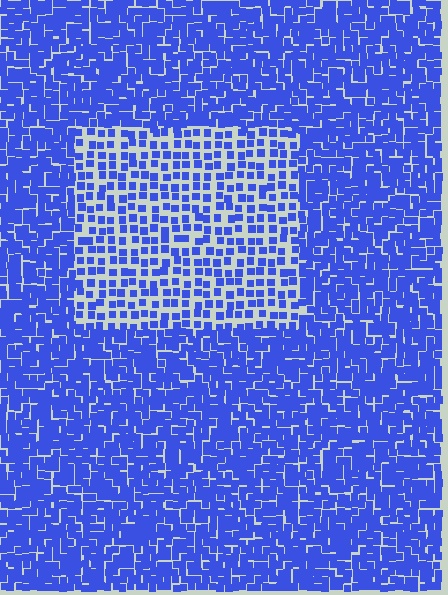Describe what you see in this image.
The image contains small blue elements arranged at two different densities. A rectangle-shaped region is visible where the elements are less densely packed than the surrounding area.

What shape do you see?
I see a rectangle.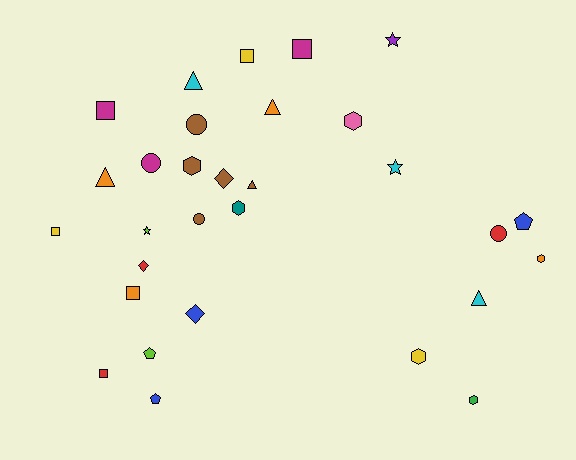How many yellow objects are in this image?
There are 3 yellow objects.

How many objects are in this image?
There are 30 objects.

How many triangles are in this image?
There are 5 triangles.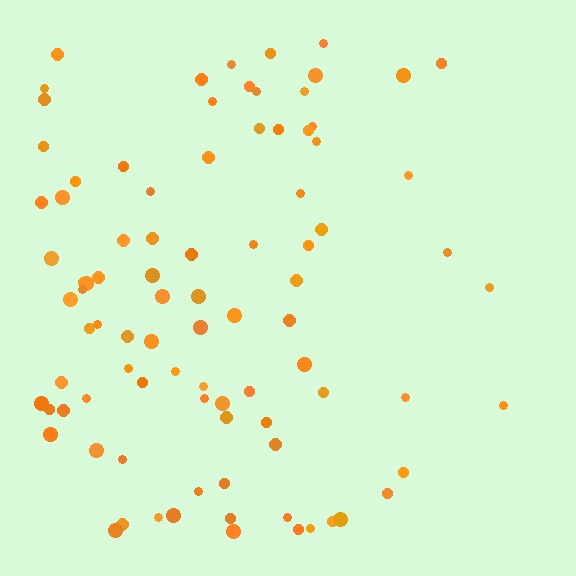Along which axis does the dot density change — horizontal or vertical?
Horizontal.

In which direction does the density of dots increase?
From right to left, with the left side densest.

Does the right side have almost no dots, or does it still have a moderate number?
Still a moderate number, just noticeably fewer than the left.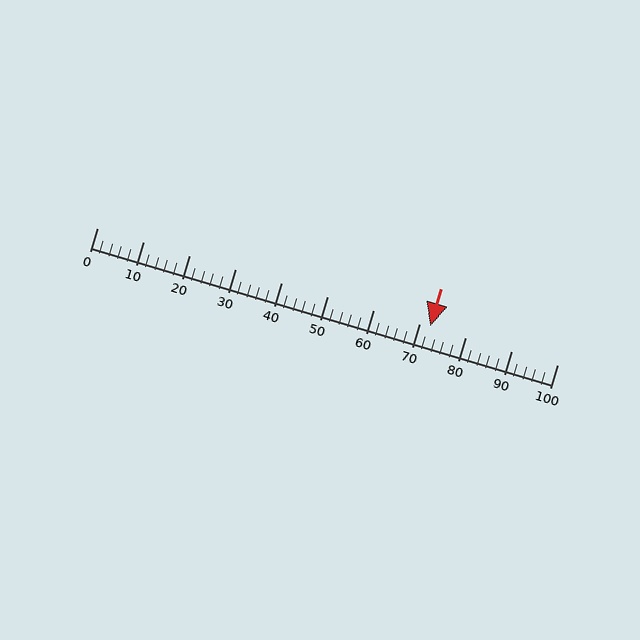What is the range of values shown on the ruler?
The ruler shows values from 0 to 100.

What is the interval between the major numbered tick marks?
The major tick marks are spaced 10 units apart.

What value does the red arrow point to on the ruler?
The red arrow points to approximately 72.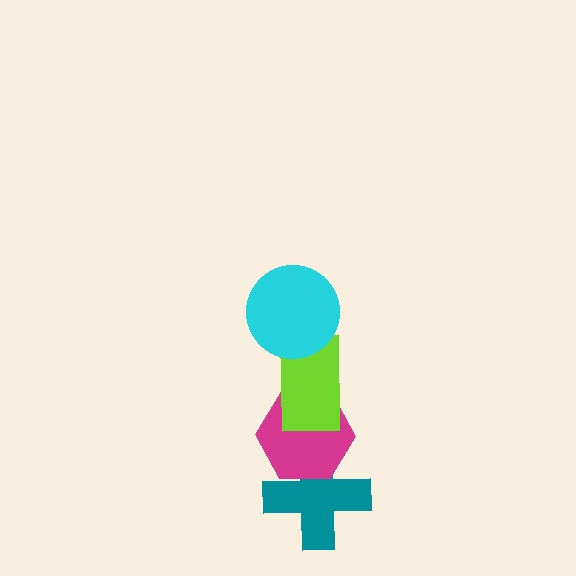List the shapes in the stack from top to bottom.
From top to bottom: the cyan circle, the lime rectangle, the magenta hexagon, the teal cross.